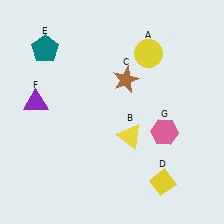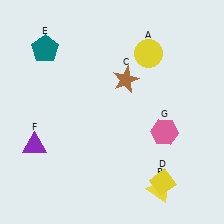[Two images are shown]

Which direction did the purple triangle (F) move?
The purple triangle (F) moved down.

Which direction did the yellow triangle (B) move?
The yellow triangle (B) moved down.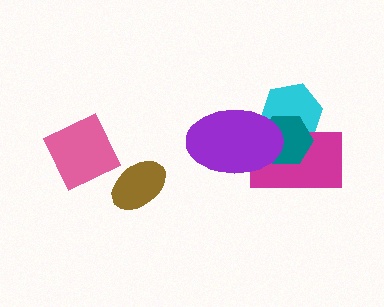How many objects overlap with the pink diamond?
0 objects overlap with the pink diamond.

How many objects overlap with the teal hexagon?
3 objects overlap with the teal hexagon.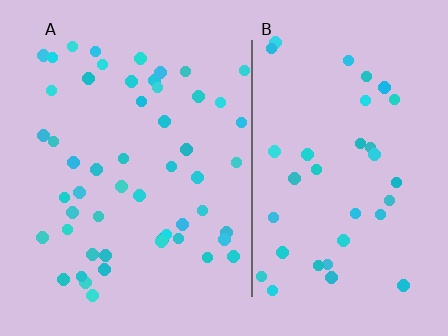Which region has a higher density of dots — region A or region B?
A (the left).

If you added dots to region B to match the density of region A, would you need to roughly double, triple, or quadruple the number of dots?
Approximately double.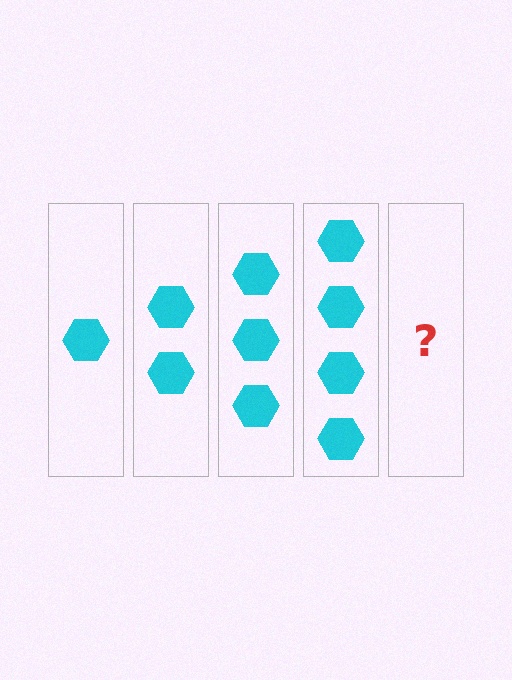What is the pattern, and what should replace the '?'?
The pattern is that each step adds one more hexagon. The '?' should be 5 hexagons.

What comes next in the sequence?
The next element should be 5 hexagons.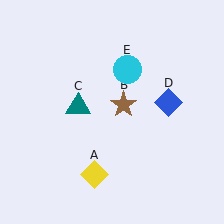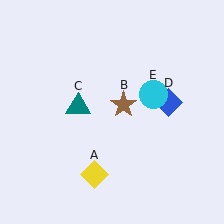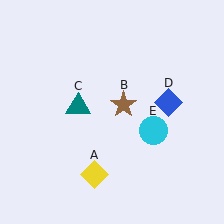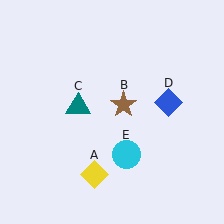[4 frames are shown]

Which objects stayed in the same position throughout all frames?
Yellow diamond (object A) and brown star (object B) and teal triangle (object C) and blue diamond (object D) remained stationary.